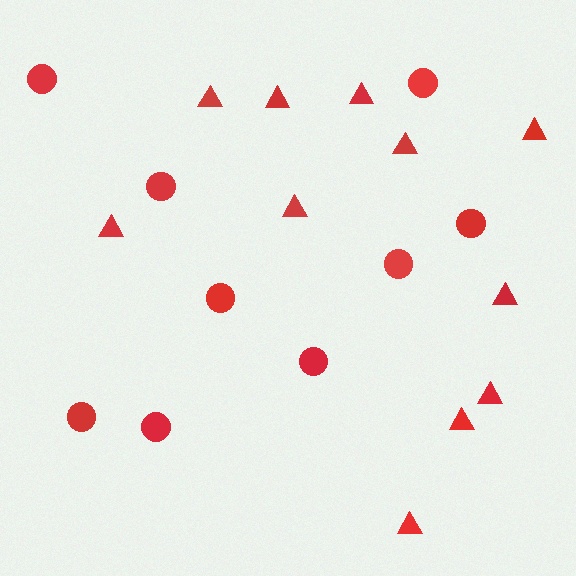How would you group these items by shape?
There are 2 groups: one group of triangles (11) and one group of circles (9).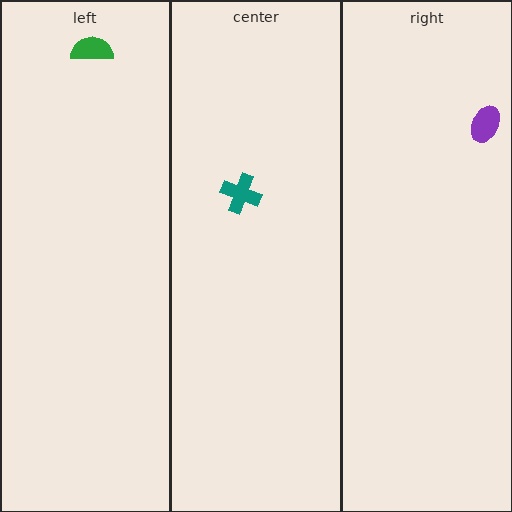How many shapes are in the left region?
1.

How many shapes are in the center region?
1.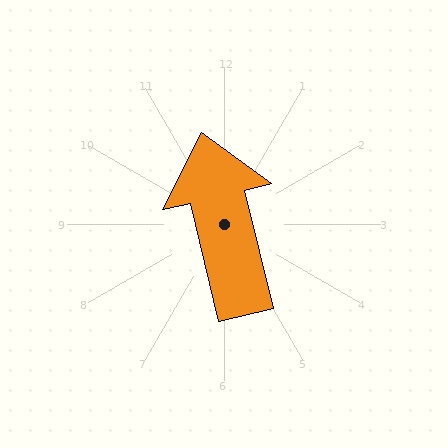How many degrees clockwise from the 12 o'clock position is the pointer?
Approximately 346 degrees.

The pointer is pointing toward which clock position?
Roughly 12 o'clock.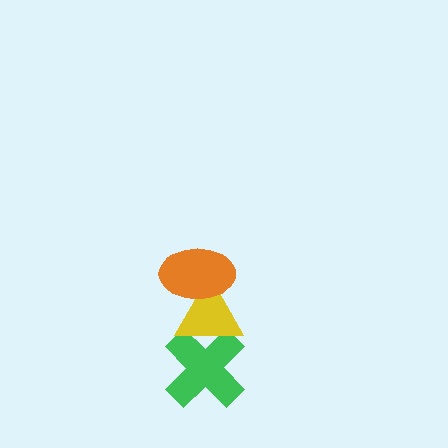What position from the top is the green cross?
The green cross is 3rd from the top.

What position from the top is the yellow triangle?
The yellow triangle is 2nd from the top.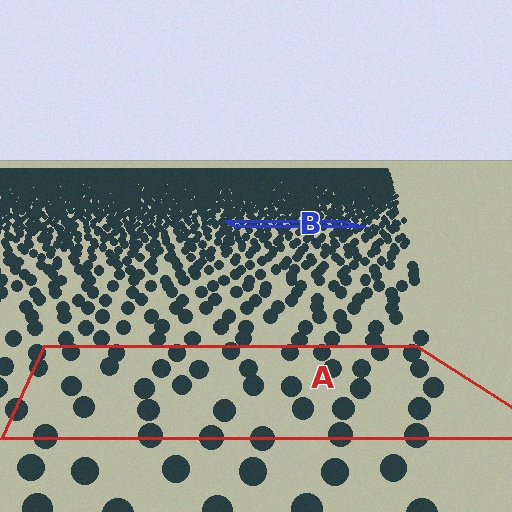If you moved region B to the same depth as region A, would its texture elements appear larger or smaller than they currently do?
They would appear larger. At a closer depth, the same texture elements are projected at a bigger on-screen size.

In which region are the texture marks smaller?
The texture marks are smaller in region B, because it is farther away.